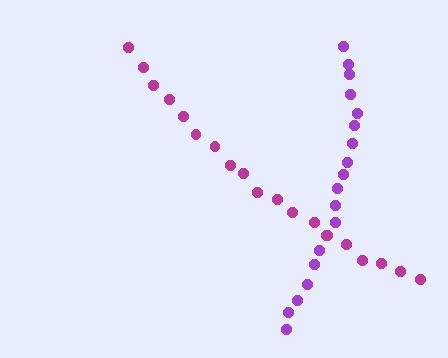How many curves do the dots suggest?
There are 2 distinct paths.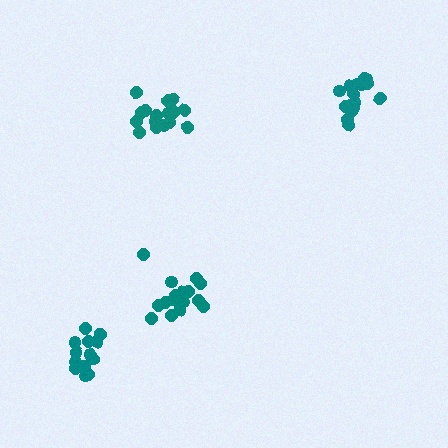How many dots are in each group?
Group 1: 13 dots, Group 2: 17 dots, Group 3: 15 dots, Group 4: 17 dots (62 total).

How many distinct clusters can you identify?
There are 4 distinct clusters.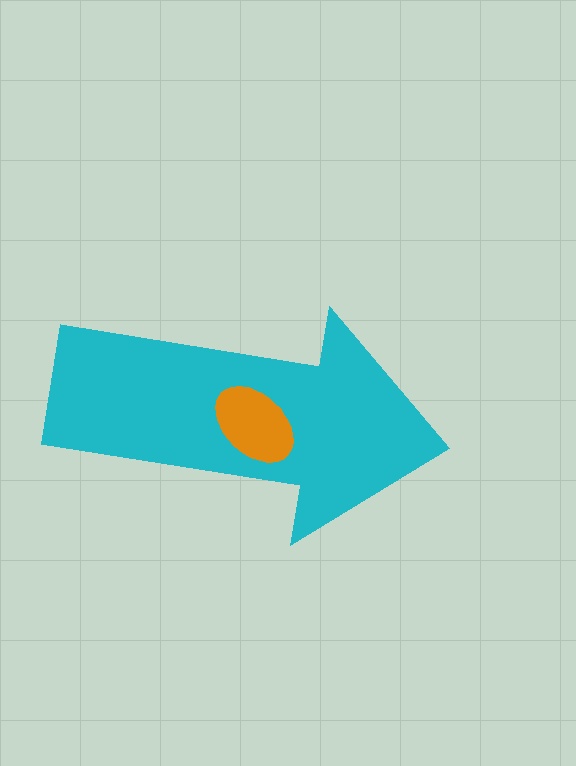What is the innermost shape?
The orange ellipse.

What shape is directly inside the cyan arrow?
The orange ellipse.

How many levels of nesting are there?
2.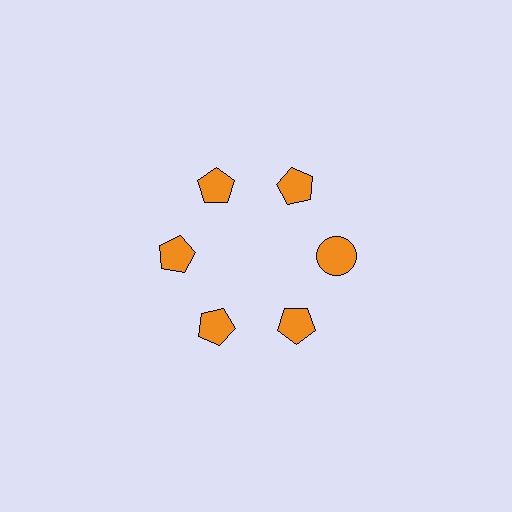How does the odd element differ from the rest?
It has a different shape: circle instead of pentagon.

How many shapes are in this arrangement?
There are 6 shapes arranged in a ring pattern.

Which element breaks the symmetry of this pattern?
The orange circle at roughly the 3 o'clock position breaks the symmetry. All other shapes are orange pentagons.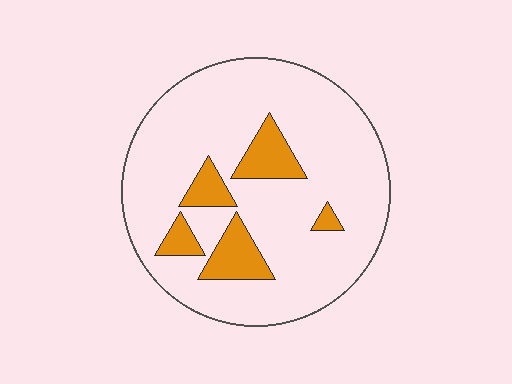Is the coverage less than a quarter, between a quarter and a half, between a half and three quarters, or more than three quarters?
Less than a quarter.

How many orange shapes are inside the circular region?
5.